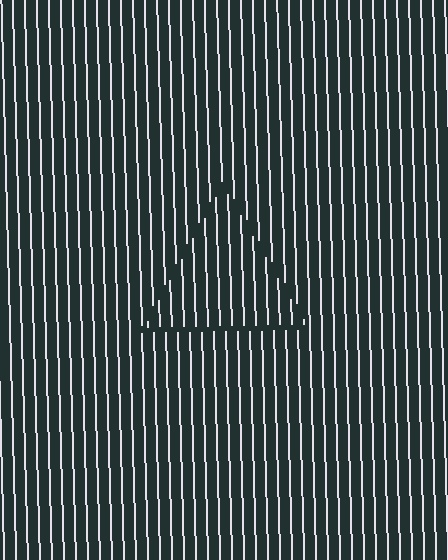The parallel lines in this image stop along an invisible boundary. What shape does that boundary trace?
An illusory triangle. The interior of the shape contains the same grating, shifted by half a period — the contour is defined by the phase discontinuity where line-ends from the inner and outer gratings abut.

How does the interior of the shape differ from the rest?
The interior of the shape contains the same grating, shifted by half a period — the contour is defined by the phase discontinuity where line-ends from the inner and outer gratings abut.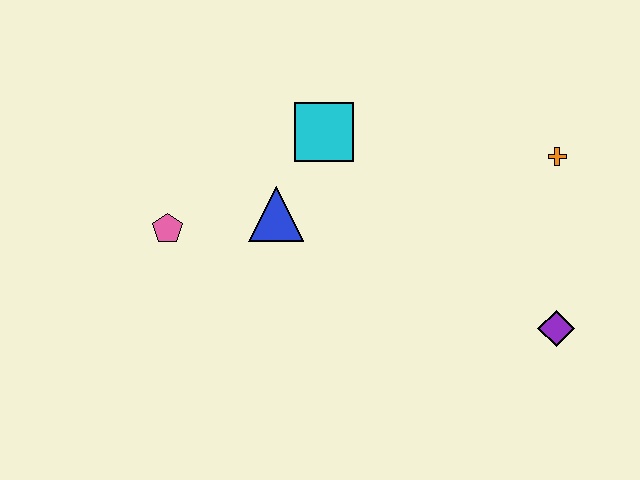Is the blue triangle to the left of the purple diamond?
Yes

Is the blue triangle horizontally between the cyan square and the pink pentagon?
Yes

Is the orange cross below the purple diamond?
No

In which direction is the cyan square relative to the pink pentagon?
The cyan square is to the right of the pink pentagon.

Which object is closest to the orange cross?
The purple diamond is closest to the orange cross.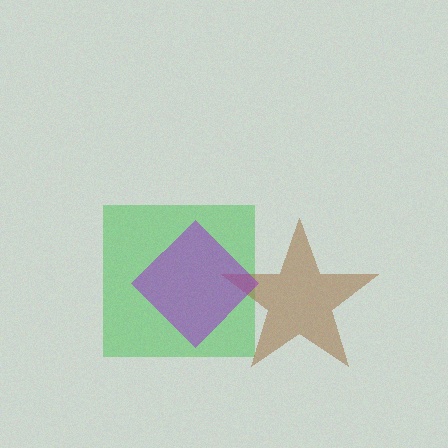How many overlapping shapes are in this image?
There are 3 overlapping shapes in the image.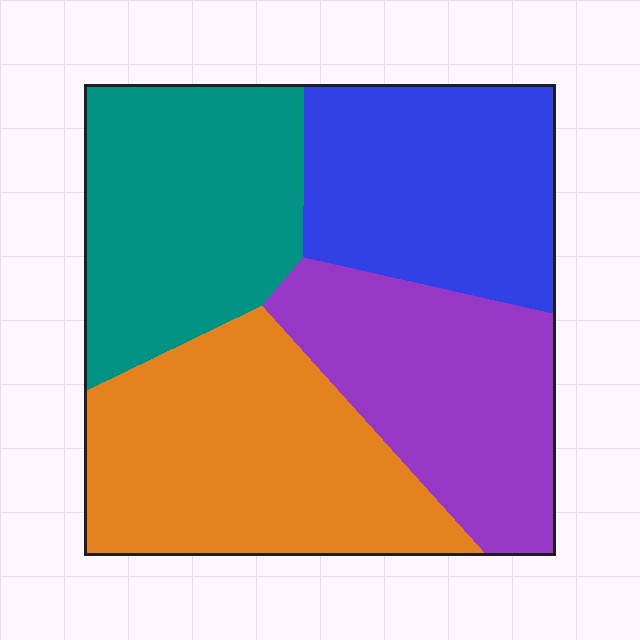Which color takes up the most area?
Orange, at roughly 30%.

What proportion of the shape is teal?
Teal takes up less than a quarter of the shape.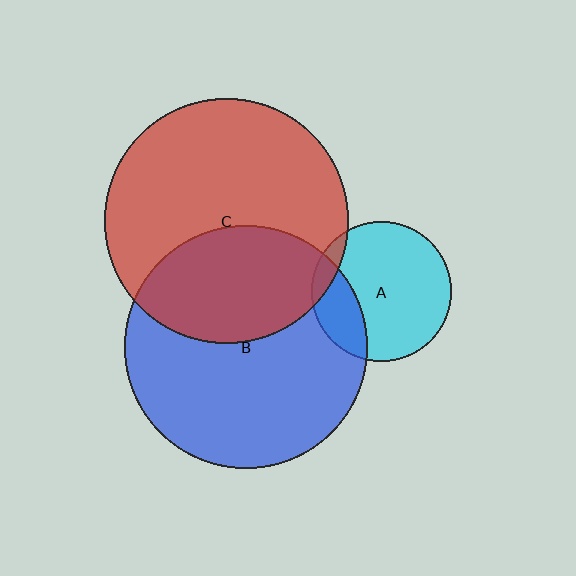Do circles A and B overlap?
Yes.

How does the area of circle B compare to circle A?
Approximately 3.0 times.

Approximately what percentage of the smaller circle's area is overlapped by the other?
Approximately 25%.